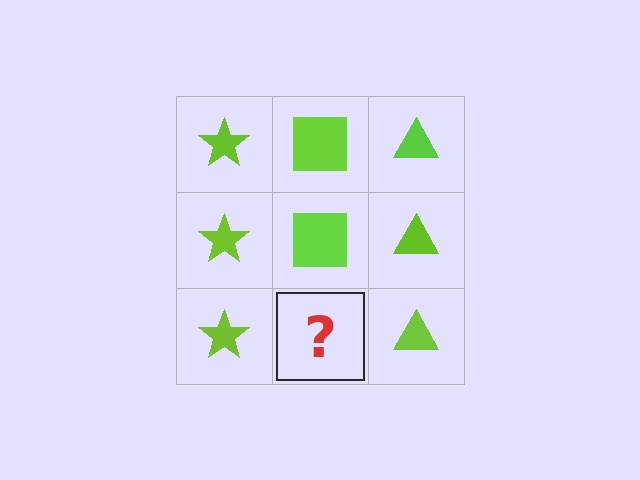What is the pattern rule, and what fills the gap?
The rule is that each column has a consistent shape. The gap should be filled with a lime square.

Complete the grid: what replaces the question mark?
The question mark should be replaced with a lime square.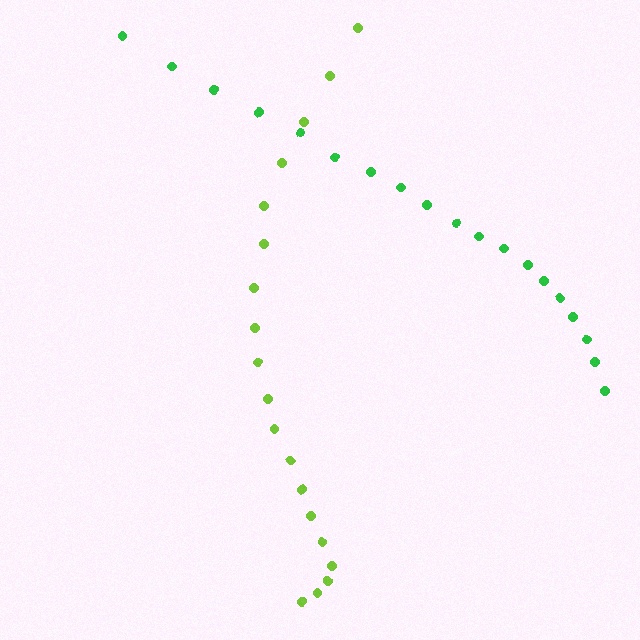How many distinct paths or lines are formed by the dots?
There are 2 distinct paths.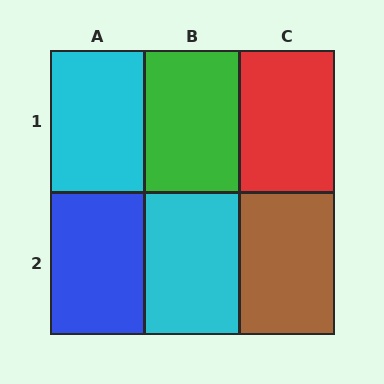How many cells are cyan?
2 cells are cyan.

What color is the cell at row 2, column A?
Blue.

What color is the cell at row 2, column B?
Cyan.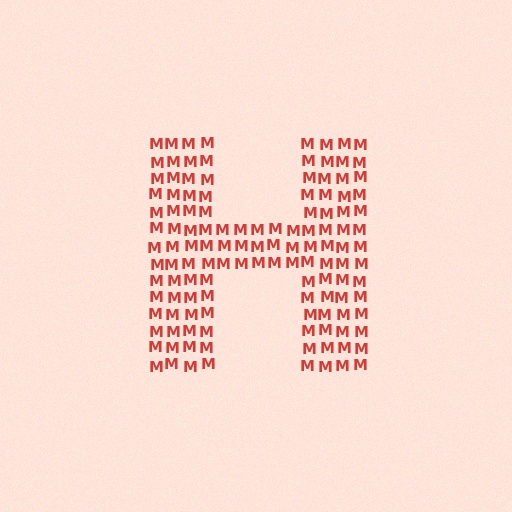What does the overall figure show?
The overall figure shows the letter H.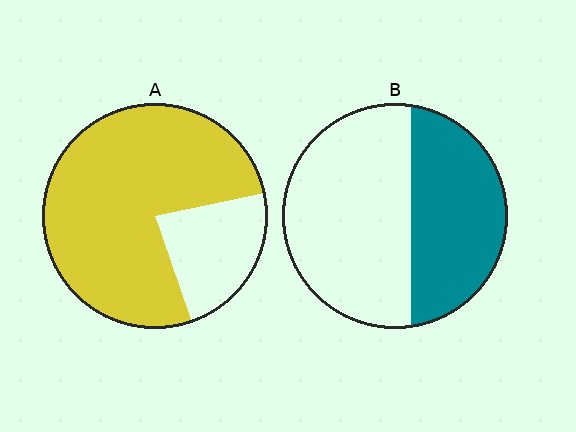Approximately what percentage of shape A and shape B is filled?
A is approximately 75% and B is approximately 40%.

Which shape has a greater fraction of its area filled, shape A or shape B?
Shape A.